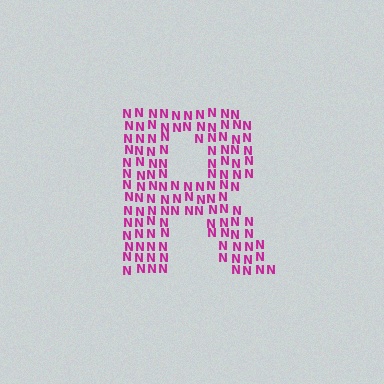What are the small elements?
The small elements are letter N's.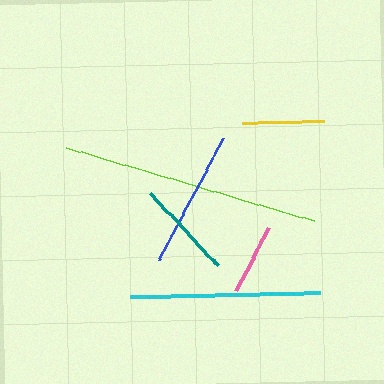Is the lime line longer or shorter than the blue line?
The lime line is longer than the blue line.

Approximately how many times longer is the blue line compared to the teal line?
The blue line is approximately 1.4 times the length of the teal line.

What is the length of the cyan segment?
The cyan segment is approximately 190 pixels long.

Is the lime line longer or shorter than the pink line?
The lime line is longer than the pink line.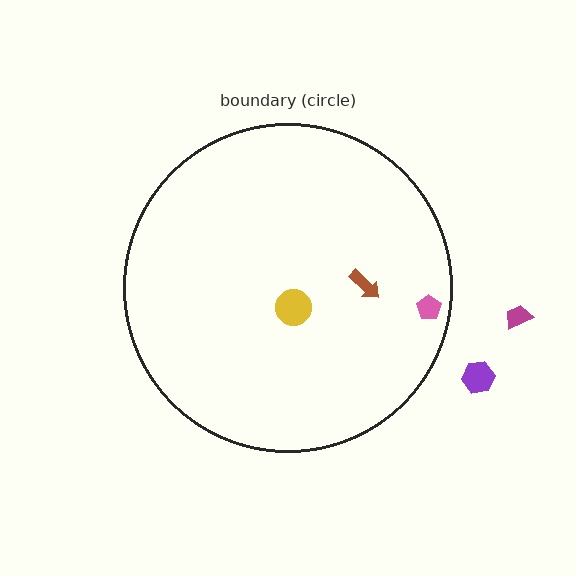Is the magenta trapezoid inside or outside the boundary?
Outside.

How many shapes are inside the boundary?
3 inside, 2 outside.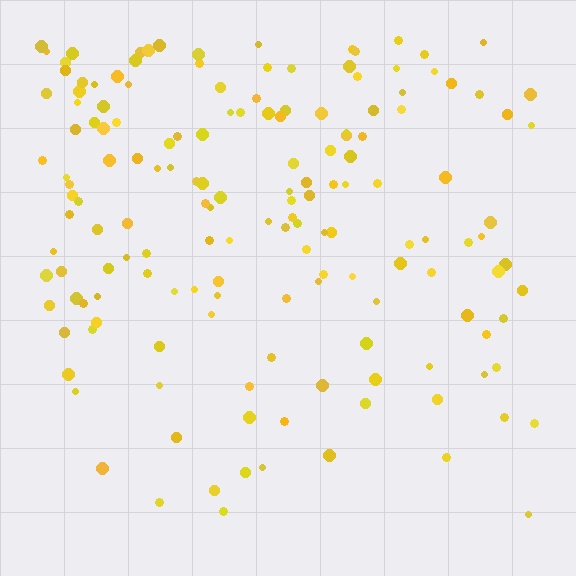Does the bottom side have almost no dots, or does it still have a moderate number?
Still a moderate number, just noticeably fewer than the top.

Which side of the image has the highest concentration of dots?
The top.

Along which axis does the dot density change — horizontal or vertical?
Vertical.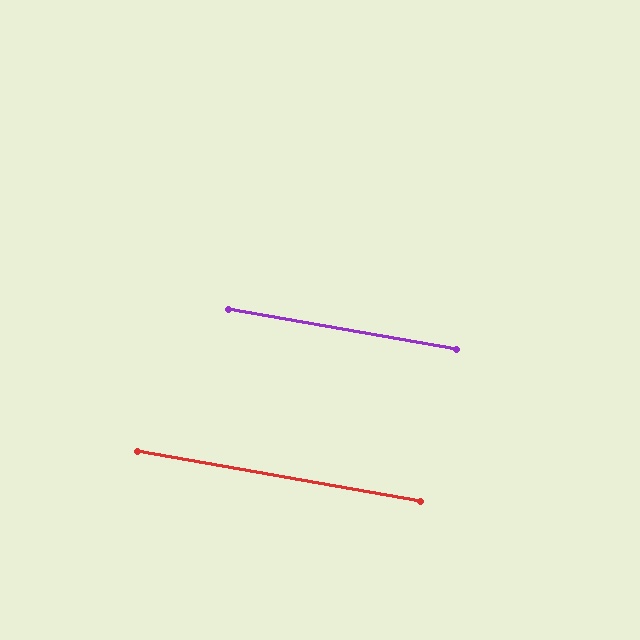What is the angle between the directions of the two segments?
Approximately 0 degrees.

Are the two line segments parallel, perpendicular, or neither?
Parallel — their directions differ by only 0.4°.